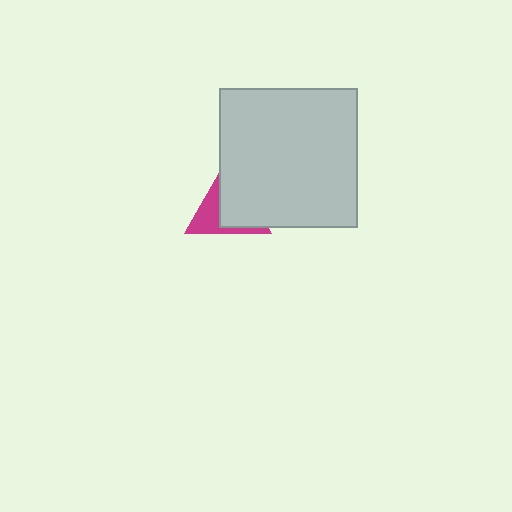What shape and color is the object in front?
The object in front is a light gray square.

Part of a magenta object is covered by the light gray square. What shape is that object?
It is a triangle.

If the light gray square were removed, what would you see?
You would see the complete magenta triangle.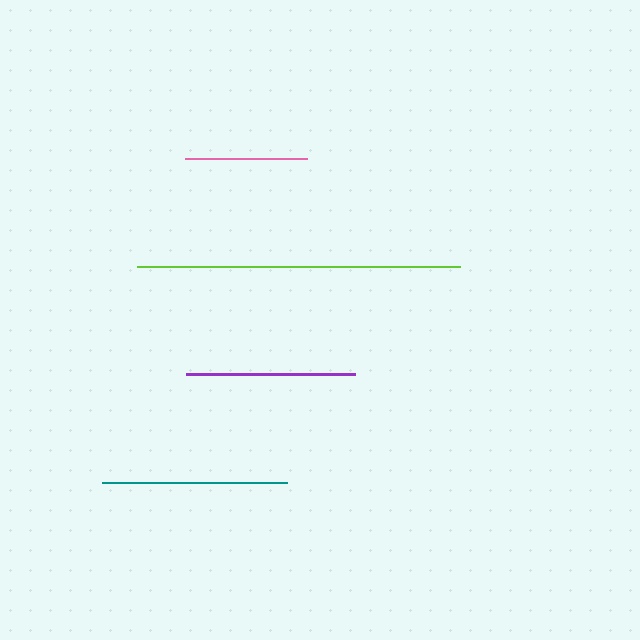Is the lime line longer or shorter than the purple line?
The lime line is longer than the purple line.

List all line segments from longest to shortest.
From longest to shortest: lime, teal, purple, pink.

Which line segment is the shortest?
The pink line is the shortest at approximately 121 pixels.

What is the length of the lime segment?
The lime segment is approximately 323 pixels long.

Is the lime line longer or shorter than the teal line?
The lime line is longer than the teal line.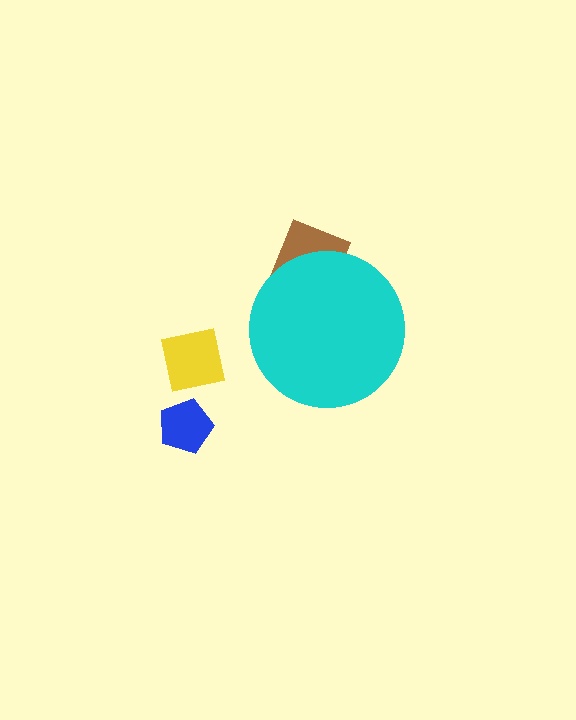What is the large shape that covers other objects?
A cyan circle.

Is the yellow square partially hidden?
No, the yellow square is fully visible.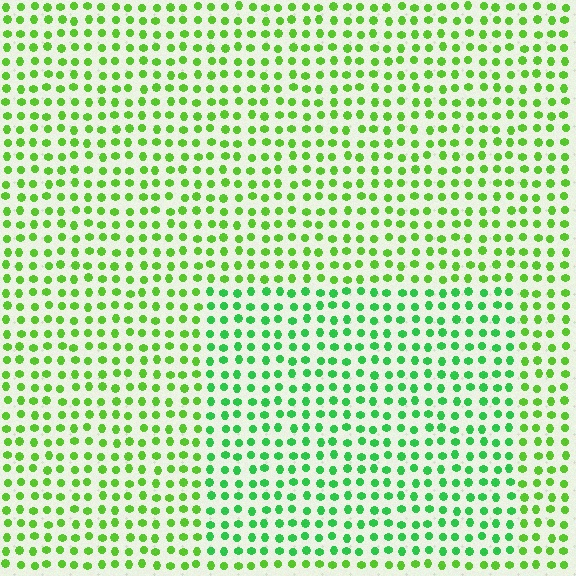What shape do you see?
I see a rectangle.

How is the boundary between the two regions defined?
The boundary is defined purely by a slight shift in hue (about 28 degrees). Spacing, size, and orientation are identical on both sides.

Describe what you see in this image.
The image is filled with small lime elements in a uniform arrangement. A rectangle-shaped region is visible where the elements are tinted to a slightly different hue, forming a subtle color boundary.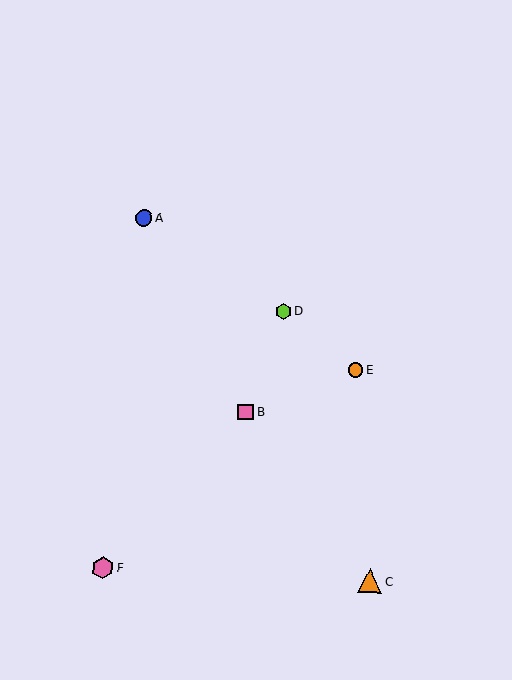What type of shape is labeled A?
Shape A is a blue circle.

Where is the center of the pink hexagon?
The center of the pink hexagon is at (103, 567).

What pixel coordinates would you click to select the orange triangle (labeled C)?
Click at (370, 581) to select the orange triangle C.